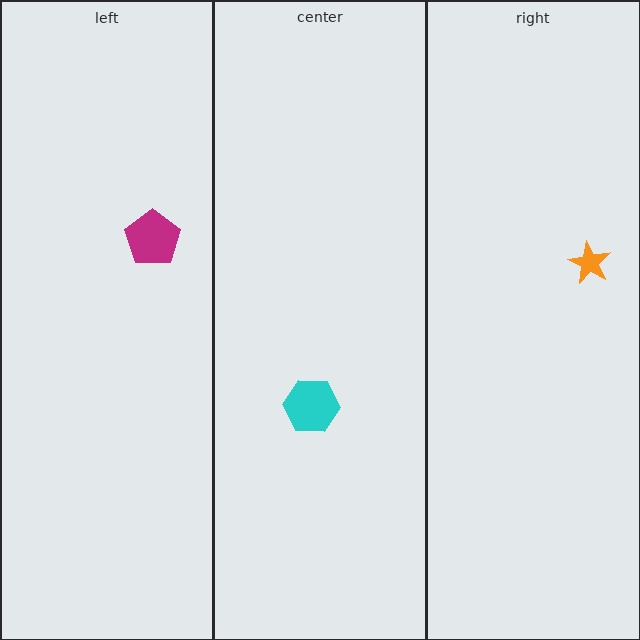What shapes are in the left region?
The magenta pentagon.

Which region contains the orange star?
The right region.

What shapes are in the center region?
The cyan hexagon.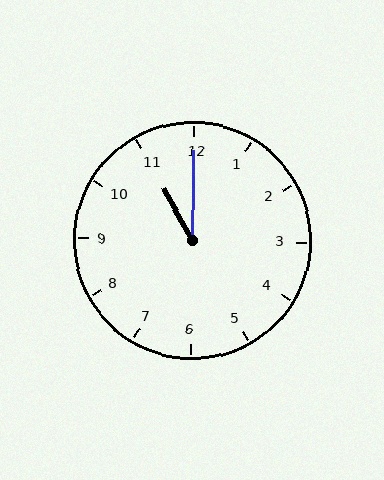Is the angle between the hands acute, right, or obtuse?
It is acute.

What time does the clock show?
11:00.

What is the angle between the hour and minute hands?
Approximately 30 degrees.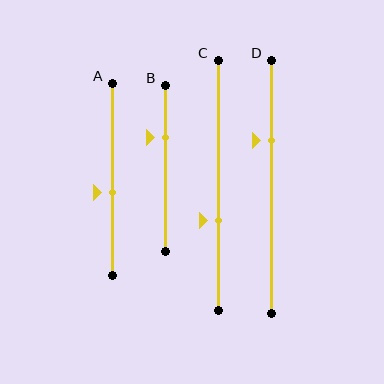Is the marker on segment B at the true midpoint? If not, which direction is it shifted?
No, the marker on segment B is shifted upward by about 19% of the segment length.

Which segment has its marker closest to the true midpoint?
Segment A has its marker closest to the true midpoint.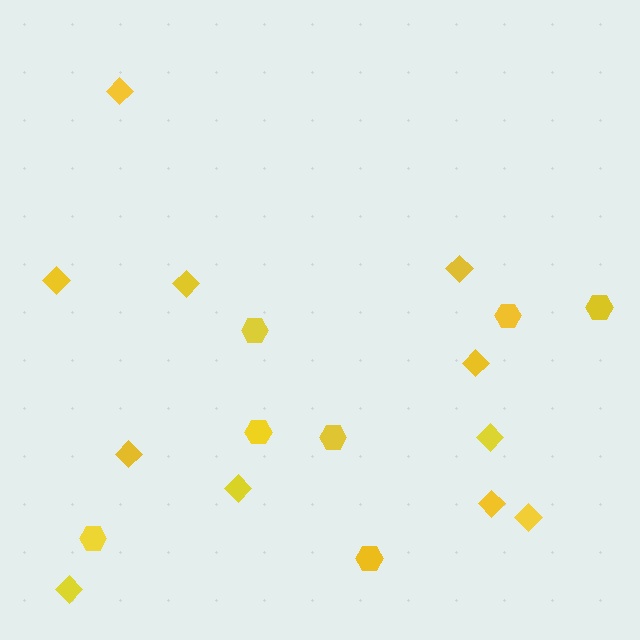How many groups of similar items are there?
There are 2 groups: one group of hexagons (7) and one group of diamonds (11).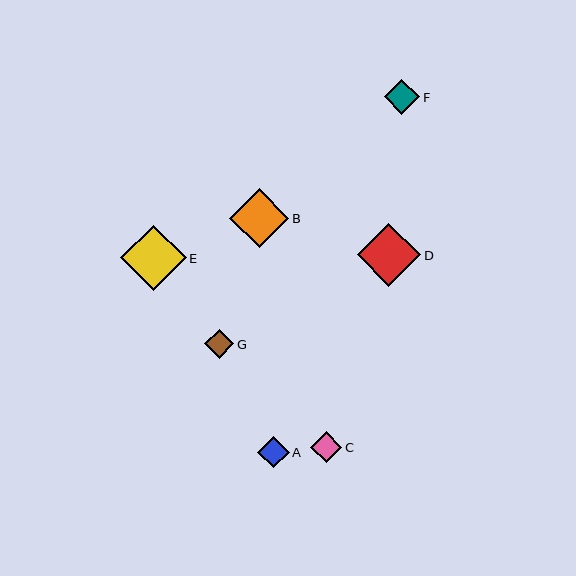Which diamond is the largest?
Diamond E is the largest with a size of approximately 65 pixels.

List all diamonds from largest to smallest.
From largest to smallest: E, D, B, F, A, C, G.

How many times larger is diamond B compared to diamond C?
Diamond B is approximately 1.9 times the size of diamond C.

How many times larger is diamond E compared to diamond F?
Diamond E is approximately 1.9 times the size of diamond F.